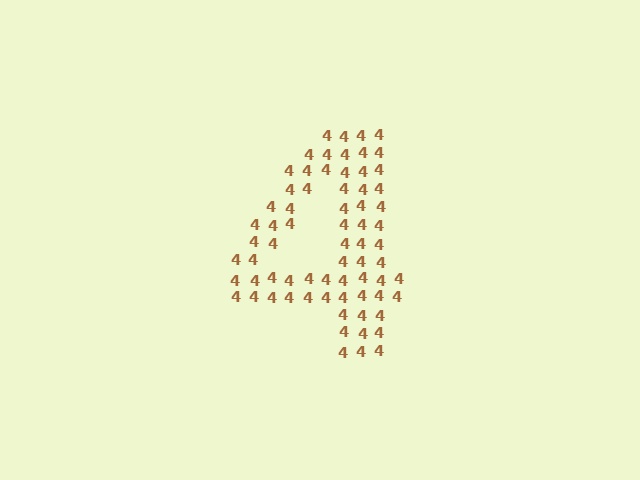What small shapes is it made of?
It is made of small digit 4's.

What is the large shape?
The large shape is the digit 4.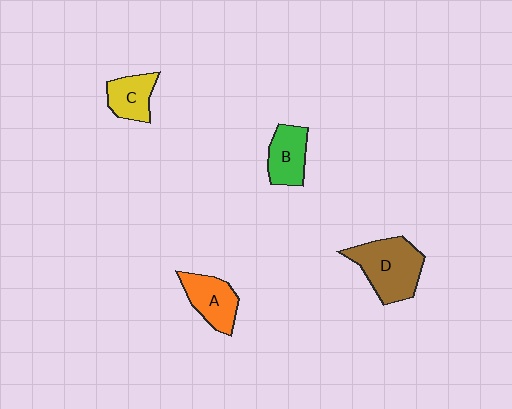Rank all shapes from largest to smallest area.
From largest to smallest: D (brown), A (orange), B (green), C (yellow).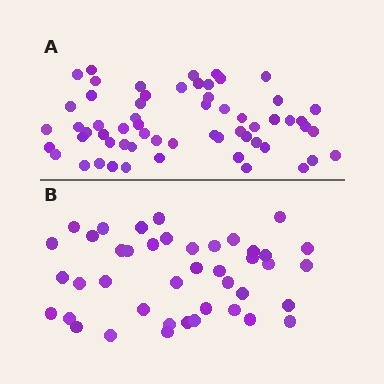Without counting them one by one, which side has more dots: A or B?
Region A (the top region) has more dots.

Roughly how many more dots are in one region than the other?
Region A has approximately 20 more dots than region B.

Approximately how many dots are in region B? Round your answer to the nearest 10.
About 40 dots. (The exact count is 42, which rounds to 40.)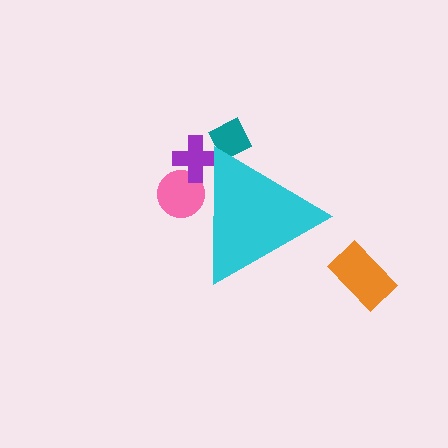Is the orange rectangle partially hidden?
No, the orange rectangle is fully visible.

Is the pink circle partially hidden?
Yes, the pink circle is partially hidden behind the cyan triangle.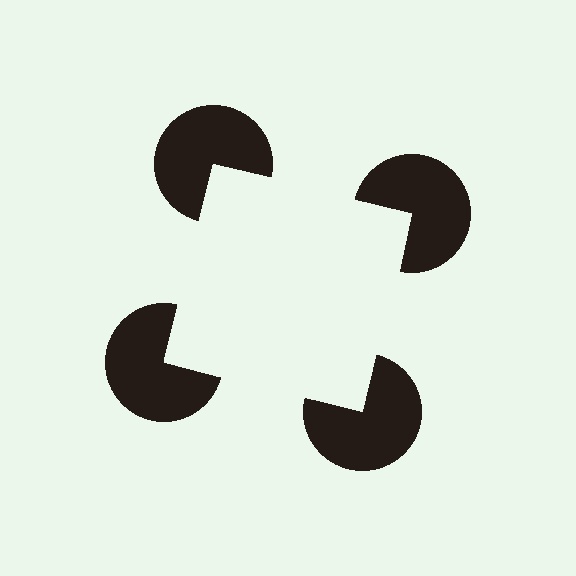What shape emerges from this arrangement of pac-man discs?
An illusory square — its edges are inferred from the aligned wedge cuts in the pac-man discs, not physically drawn.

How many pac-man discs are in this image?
There are 4 — one at each vertex of the illusory square.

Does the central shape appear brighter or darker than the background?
It typically appears slightly brighter than the background, even though no actual brightness change is drawn.